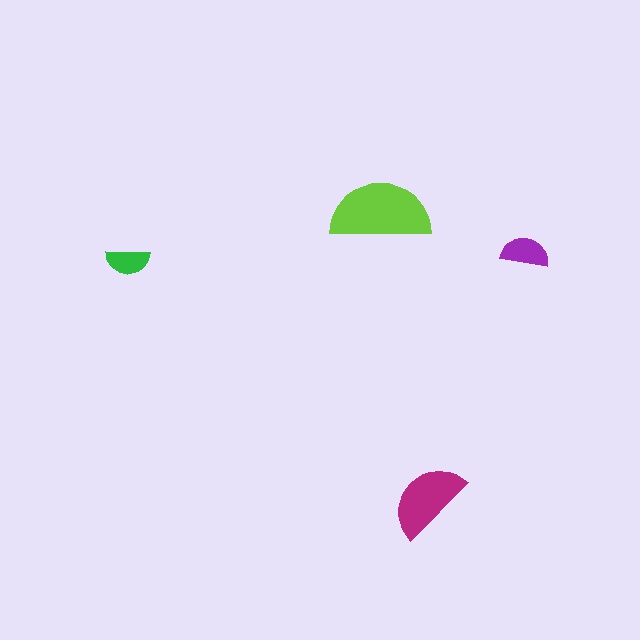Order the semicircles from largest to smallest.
the lime one, the magenta one, the purple one, the green one.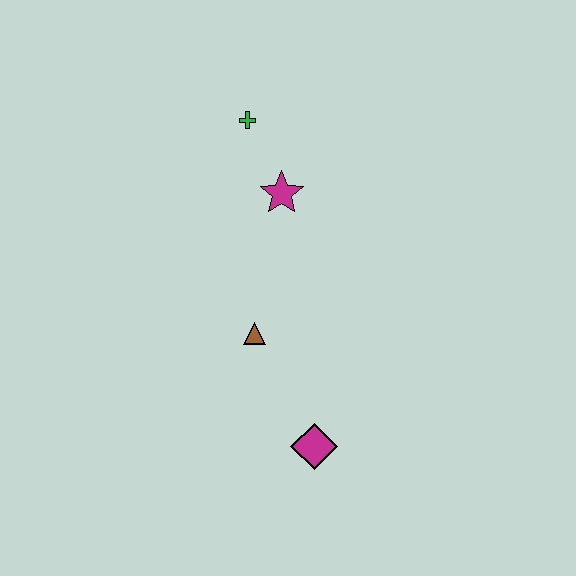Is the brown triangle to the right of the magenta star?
No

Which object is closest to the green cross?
The magenta star is closest to the green cross.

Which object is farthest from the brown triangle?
The green cross is farthest from the brown triangle.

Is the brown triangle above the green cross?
No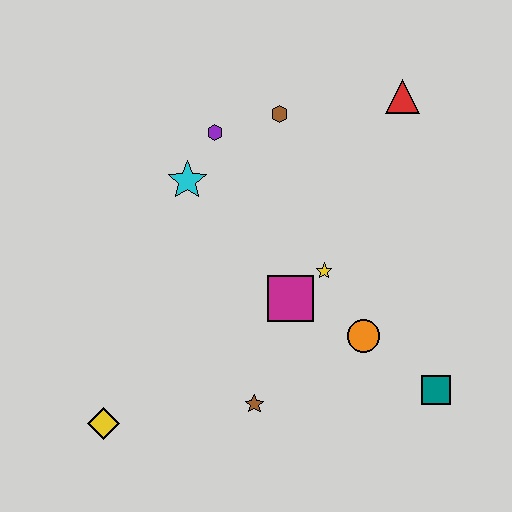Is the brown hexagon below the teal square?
No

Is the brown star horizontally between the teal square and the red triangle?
No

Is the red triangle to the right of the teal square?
No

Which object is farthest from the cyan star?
The teal square is farthest from the cyan star.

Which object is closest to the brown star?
The magenta square is closest to the brown star.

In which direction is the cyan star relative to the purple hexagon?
The cyan star is below the purple hexagon.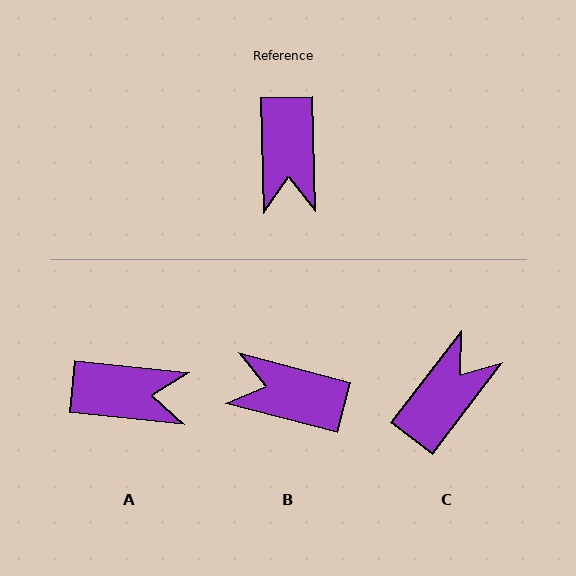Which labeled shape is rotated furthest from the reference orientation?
C, about 141 degrees away.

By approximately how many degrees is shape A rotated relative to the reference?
Approximately 83 degrees counter-clockwise.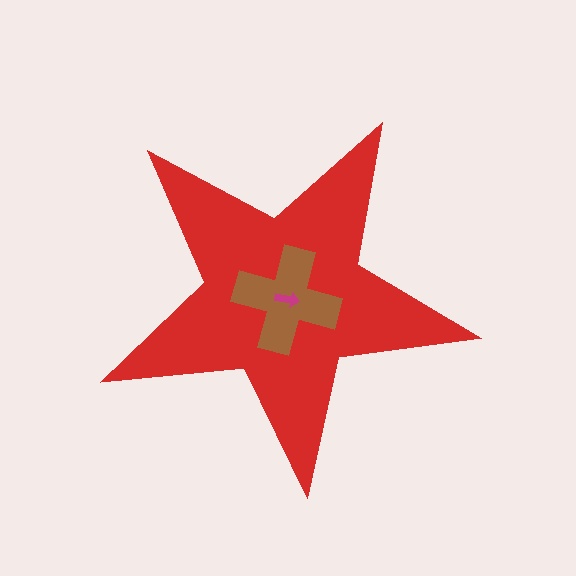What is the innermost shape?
The magenta arrow.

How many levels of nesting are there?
3.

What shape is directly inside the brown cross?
The magenta arrow.